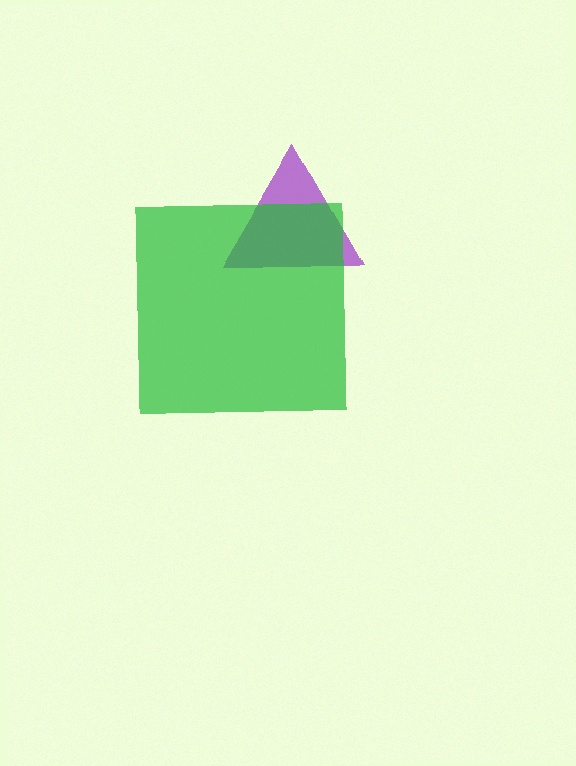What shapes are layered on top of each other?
The layered shapes are: a purple triangle, a green square.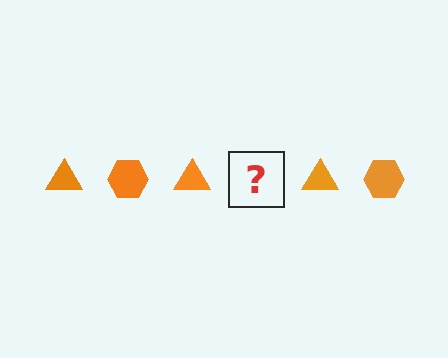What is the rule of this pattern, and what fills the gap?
The rule is that the pattern cycles through triangle, hexagon shapes in orange. The gap should be filled with an orange hexagon.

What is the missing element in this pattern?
The missing element is an orange hexagon.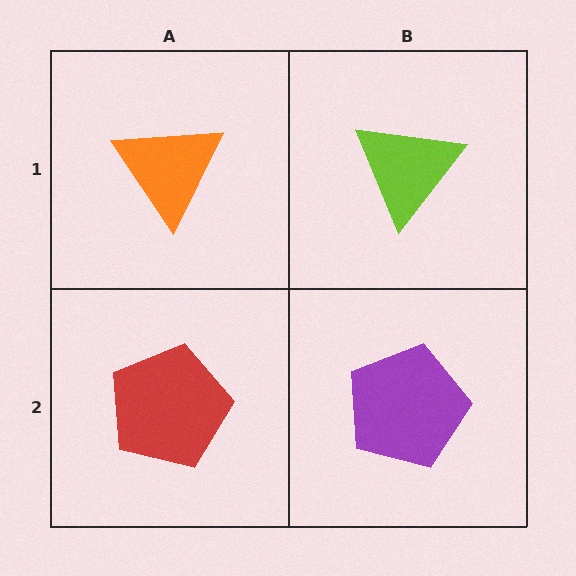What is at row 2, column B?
A purple pentagon.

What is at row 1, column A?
An orange triangle.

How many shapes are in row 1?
2 shapes.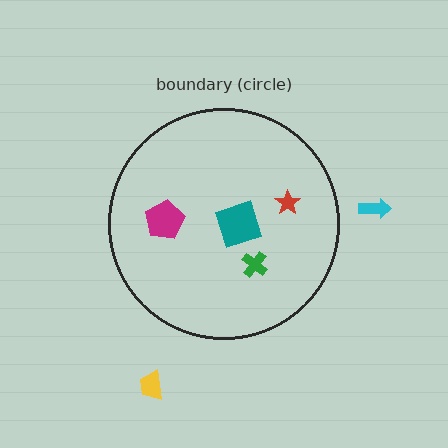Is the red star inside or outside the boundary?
Inside.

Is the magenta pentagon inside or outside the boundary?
Inside.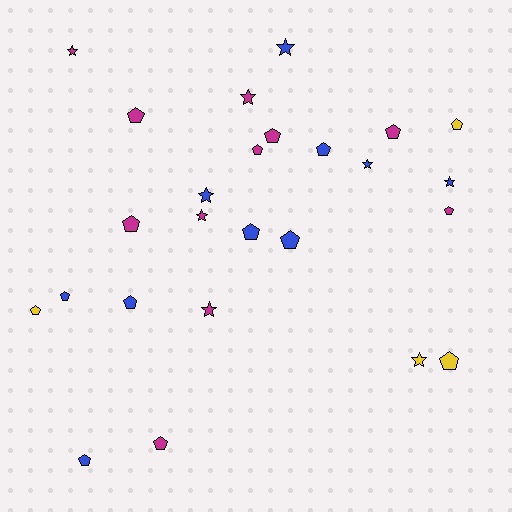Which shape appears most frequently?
Pentagon, with 16 objects.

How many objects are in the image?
There are 25 objects.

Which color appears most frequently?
Magenta, with 11 objects.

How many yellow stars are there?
There is 1 yellow star.